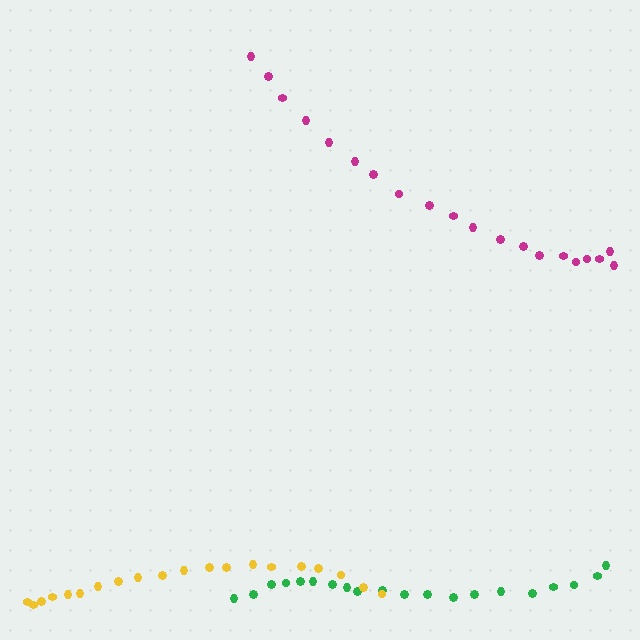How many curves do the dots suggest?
There are 3 distinct paths.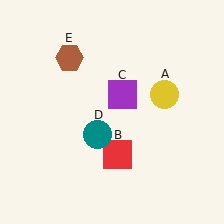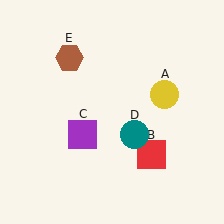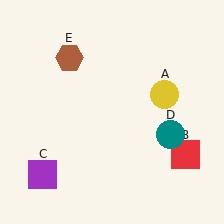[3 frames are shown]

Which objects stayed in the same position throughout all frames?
Yellow circle (object A) and brown hexagon (object E) remained stationary.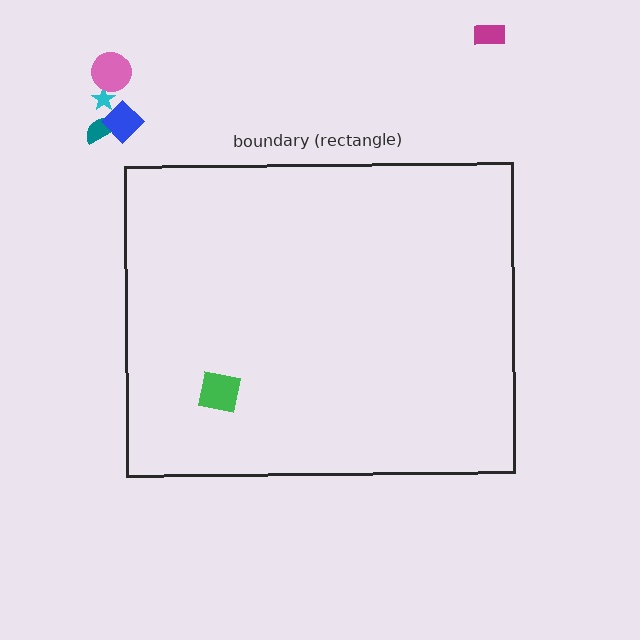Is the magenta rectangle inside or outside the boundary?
Outside.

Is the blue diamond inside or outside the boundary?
Outside.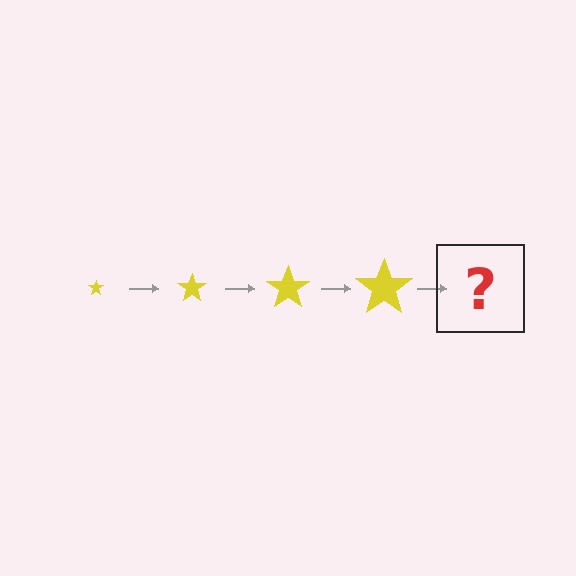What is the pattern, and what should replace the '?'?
The pattern is that the star gets progressively larger each step. The '?' should be a yellow star, larger than the previous one.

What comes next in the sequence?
The next element should be a yellow star, larger than the previous one.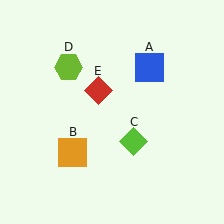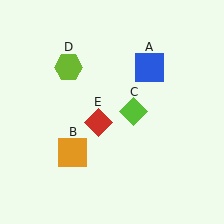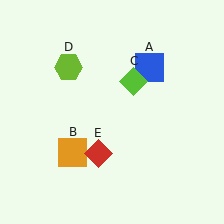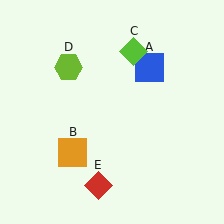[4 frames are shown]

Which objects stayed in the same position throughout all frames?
Blue square (object A) and orange square (object B) and lime hexagon (object D) remained stationary.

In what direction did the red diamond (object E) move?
The red diamond (object E) moved down.